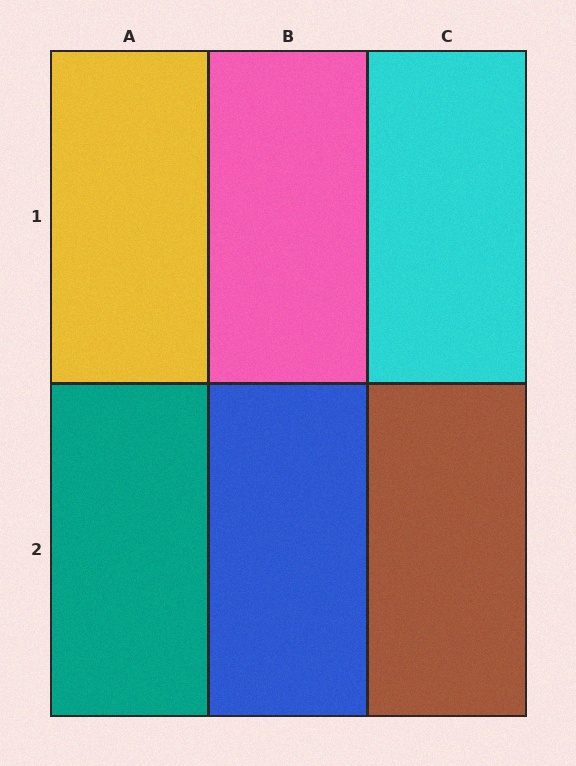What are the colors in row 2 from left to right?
Teal, blue, brown.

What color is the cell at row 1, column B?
Pink.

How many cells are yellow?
1 cell is yellow.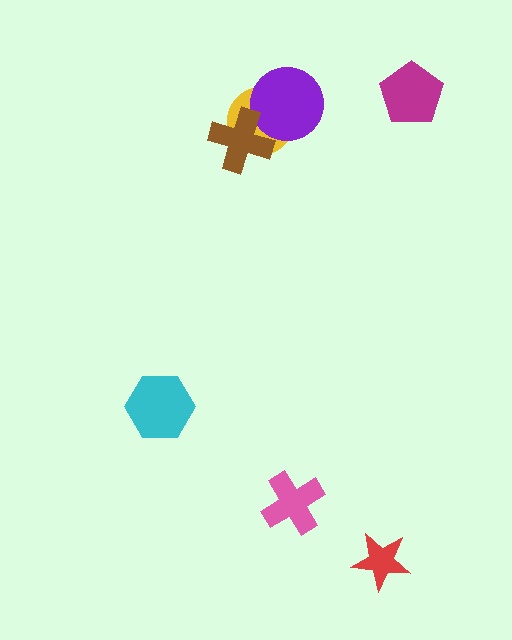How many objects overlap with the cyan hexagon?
0 objects overlap with the cyan hexagon.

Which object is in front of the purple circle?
The brown cross is in front of the purple circle.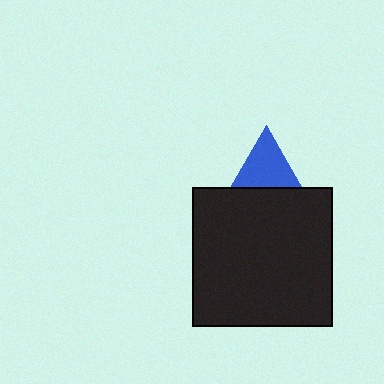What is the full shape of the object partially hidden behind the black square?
The partially hidden object is a blue triangle.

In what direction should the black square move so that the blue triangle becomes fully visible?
The black square should move down. That is the shortest direction to clear the overlap and leave the blue triangle fully visible.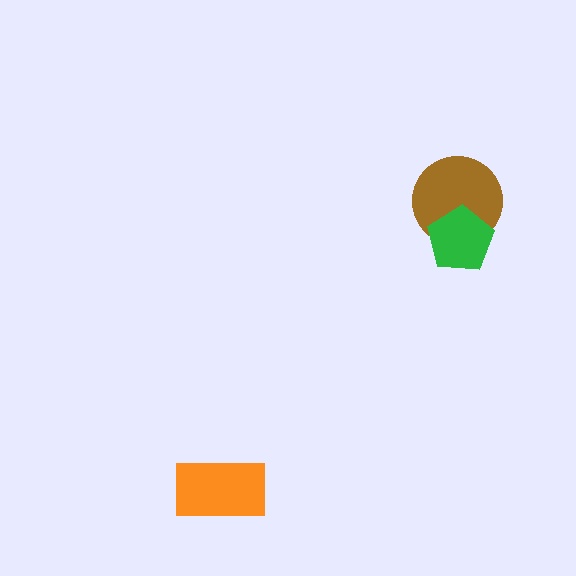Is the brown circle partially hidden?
Yes, it is partially covered by another shape.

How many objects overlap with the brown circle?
1 object overlaps with the brown circle.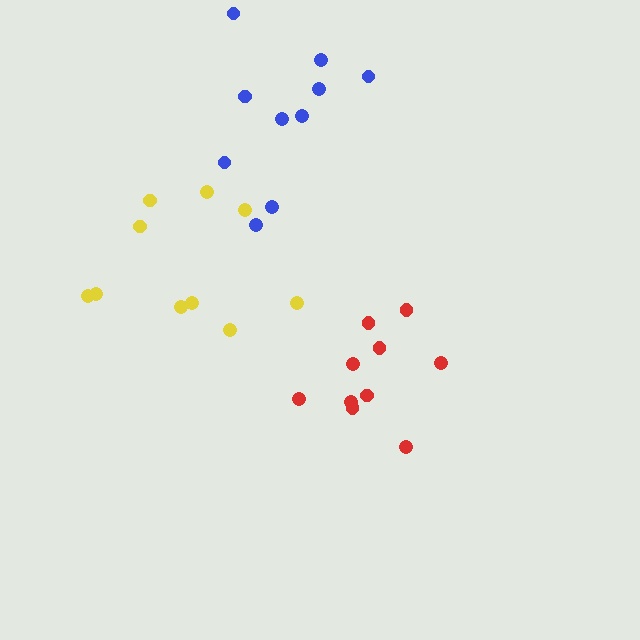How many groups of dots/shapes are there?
There are 3 groups.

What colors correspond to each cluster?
The clusters are colored: red, blue, yellow.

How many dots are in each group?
Group 1: 10 dots, Group 2: 10 dots, Group 3: 10 dots (30 total).